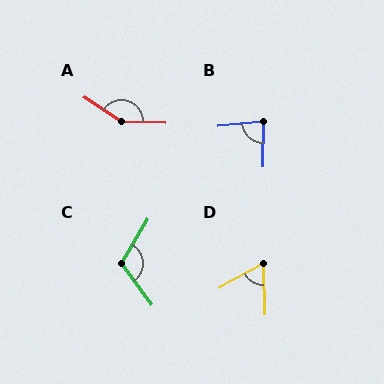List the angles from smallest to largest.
D (63°), B (85°), C (113°), A (148°).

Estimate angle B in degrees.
Approximately 85 degrees.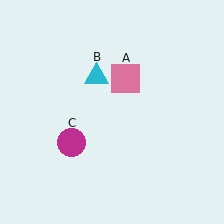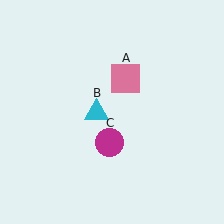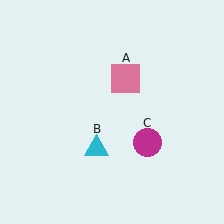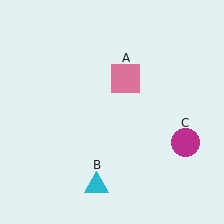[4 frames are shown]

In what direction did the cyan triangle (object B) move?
The cyan triangle (object B) moved down.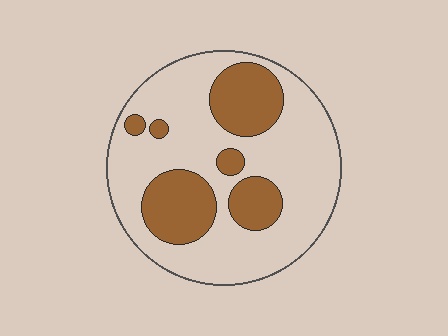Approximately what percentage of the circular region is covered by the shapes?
Approximately 30%.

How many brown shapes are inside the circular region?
6.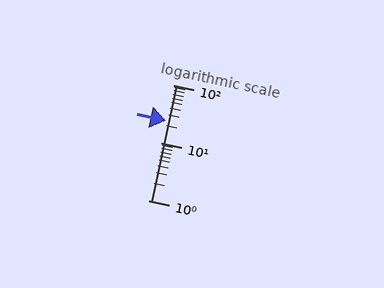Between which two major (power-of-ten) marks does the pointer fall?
The pointer is between 10 and 100.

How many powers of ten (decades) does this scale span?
The scale spans 2 decades, from 1 to 100.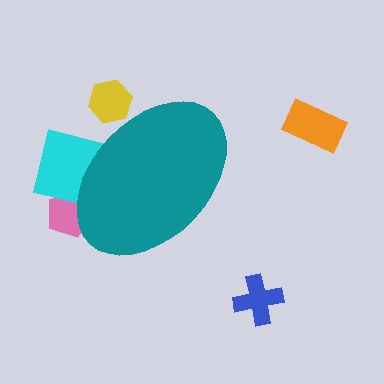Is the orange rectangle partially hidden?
No, the orange rectangle is fully visible.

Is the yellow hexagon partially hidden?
Yes, the yellow hexagon is partially hidden behind the teal ellipse.